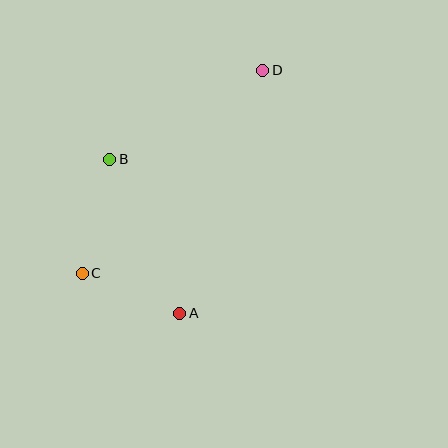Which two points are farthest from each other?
Points C and D are farthest from each other.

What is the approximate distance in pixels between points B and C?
The distance between B and C is approximately 117 pixels.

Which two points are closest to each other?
Points A and C are closest to each other.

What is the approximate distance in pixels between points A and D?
The distance between A and D is approximately 257 pixels.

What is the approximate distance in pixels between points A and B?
The distance between A and B is approximately 169 pixels.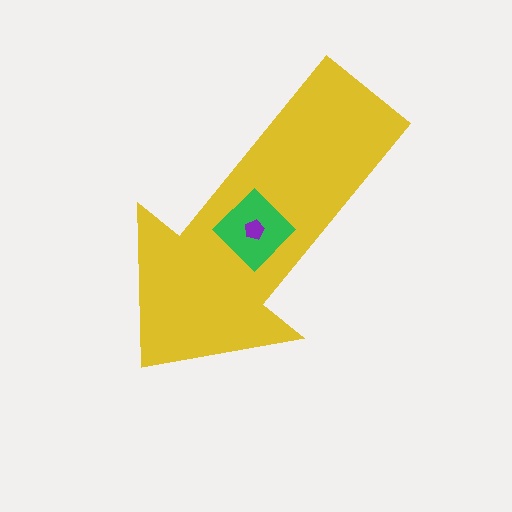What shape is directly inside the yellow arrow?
The green diamond.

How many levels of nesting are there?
3.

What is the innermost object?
The purple pentagon.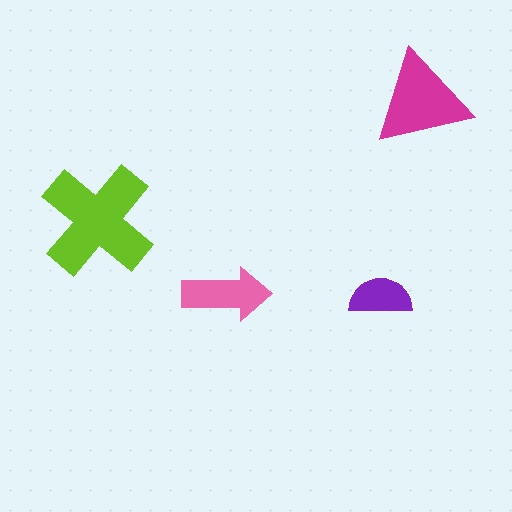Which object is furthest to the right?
The magenta triangle is rightmost.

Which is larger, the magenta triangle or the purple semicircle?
The magenta triangle.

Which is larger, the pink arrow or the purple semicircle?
The pink arrow.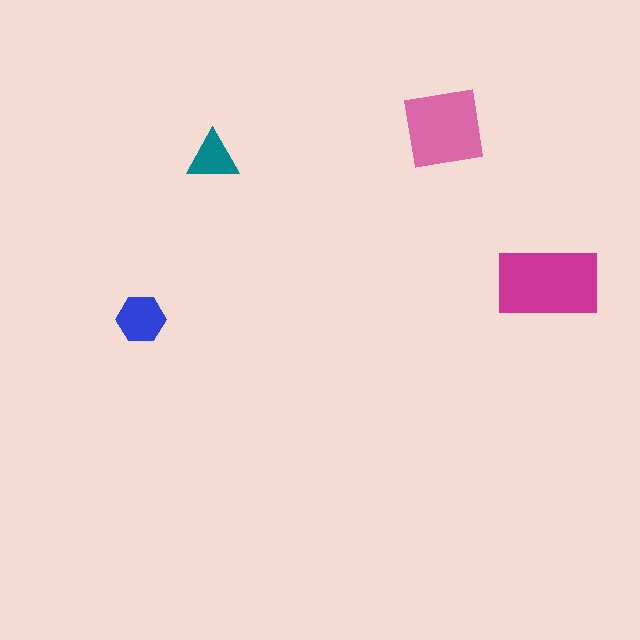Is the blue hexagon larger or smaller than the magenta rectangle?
Smaller.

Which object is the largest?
The magenta rectangle.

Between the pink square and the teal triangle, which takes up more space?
The pink square.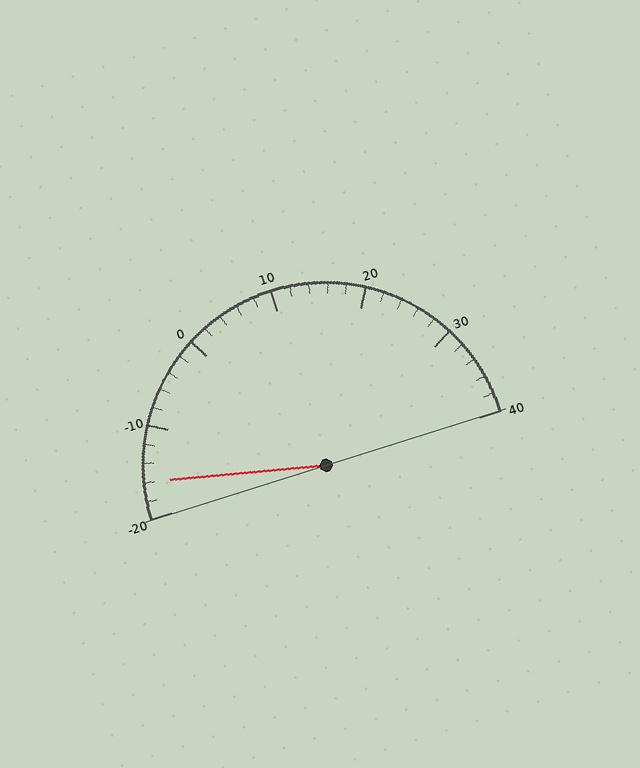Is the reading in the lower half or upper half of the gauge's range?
The reading is in the lower half of the range (-20 to 40).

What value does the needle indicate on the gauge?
The needle indicates approximately -16.